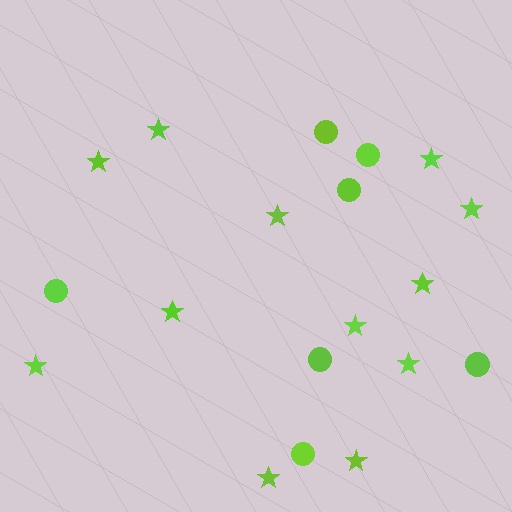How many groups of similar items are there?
There are 2 groups: one group of circles (7) and one group of stars (12).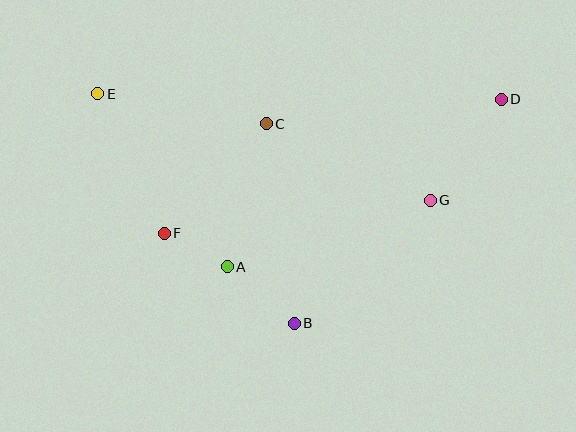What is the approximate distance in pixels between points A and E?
The distance between A and E is approximately 216 pixels.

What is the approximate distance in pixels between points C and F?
The distance between C and F is approximately 150 pixels.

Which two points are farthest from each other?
Points D and E are farthest from each other.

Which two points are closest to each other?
Points A and F are closest to each other.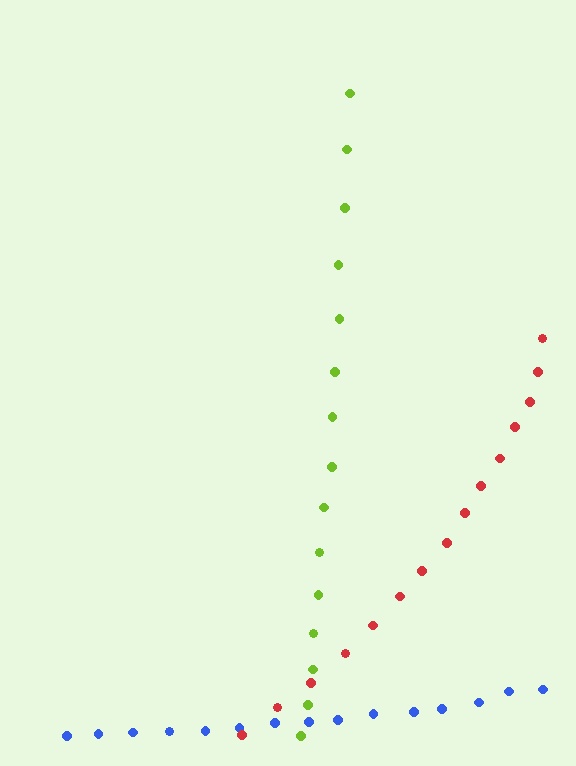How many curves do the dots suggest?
There are 3 distinct paths.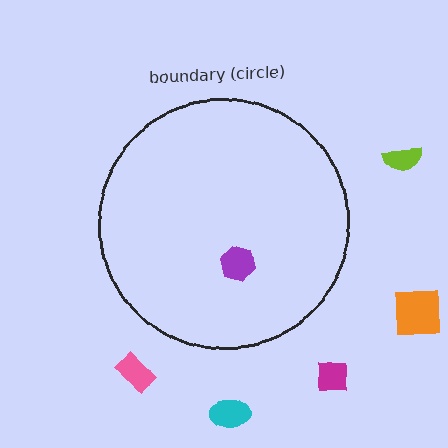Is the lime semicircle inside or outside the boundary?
Outside.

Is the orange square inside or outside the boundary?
Outside.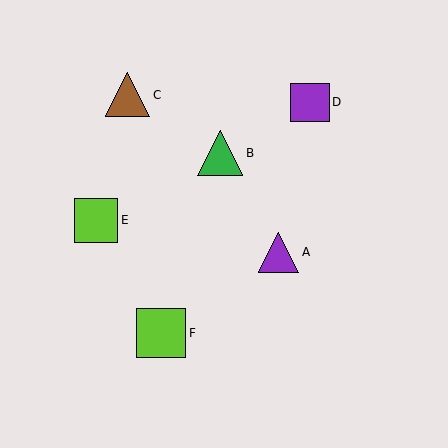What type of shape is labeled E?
Shape E is a lime square.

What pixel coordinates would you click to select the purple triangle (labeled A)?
Click at (278, 252) to select the purple triangle A.